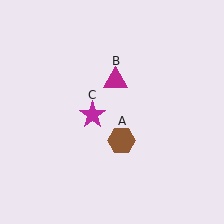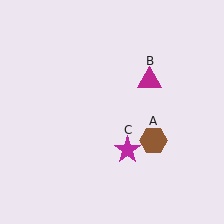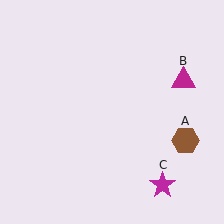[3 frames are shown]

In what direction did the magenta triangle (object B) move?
The magenta triangle (object B) moved right.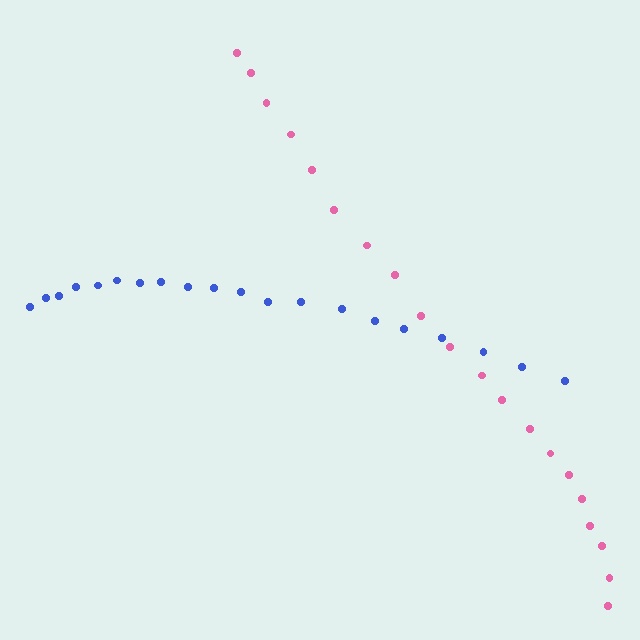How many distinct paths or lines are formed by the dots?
There are 2 distinct paths.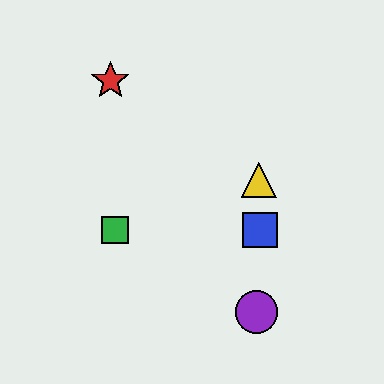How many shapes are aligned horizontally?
2 shapes (the blue square, the green square) are aligned horizontally.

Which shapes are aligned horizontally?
The blue square, the green square are aligned horizontally.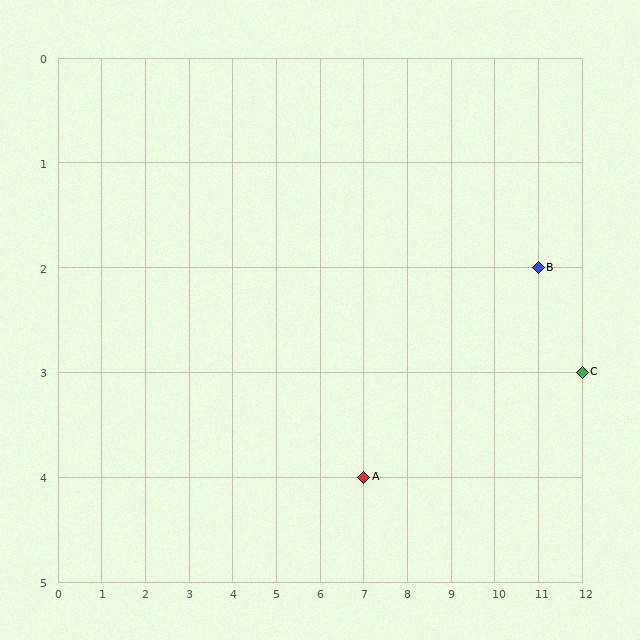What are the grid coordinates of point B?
Point B is at grid coordinates (11, 2).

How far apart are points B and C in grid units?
Points B and C are 1 column and 1 row apart (about 1.4 grid units diagonally).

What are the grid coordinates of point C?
Point C is at grid coordinates (12, 3).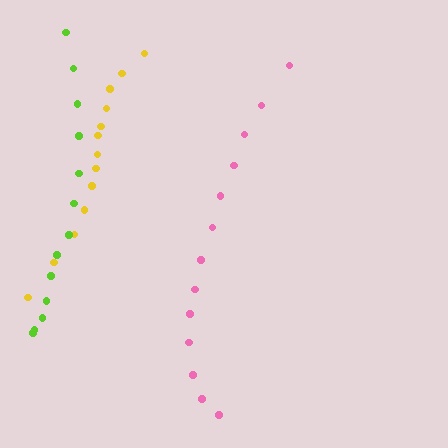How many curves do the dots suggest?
There are 3 distinct paths.